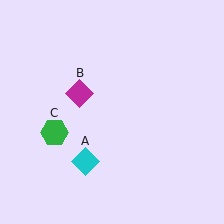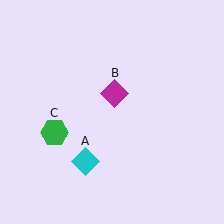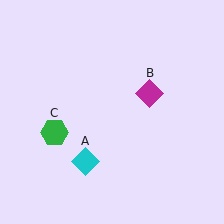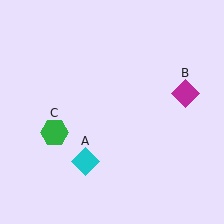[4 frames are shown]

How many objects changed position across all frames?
1 object changed position: magenta diamond (object B).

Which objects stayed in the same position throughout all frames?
Cyan diamond (object A) and green hexagon (object C) remained stationary.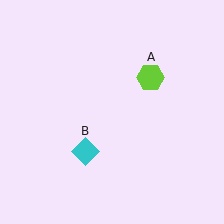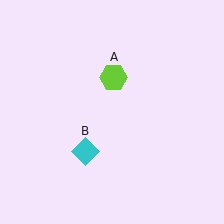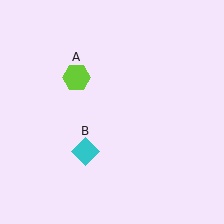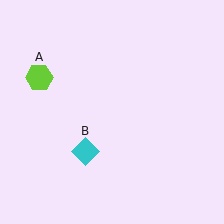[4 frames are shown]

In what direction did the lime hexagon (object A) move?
The lime hexagon (object A) moved left.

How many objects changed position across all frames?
1 object changed position: lime hexagon (object A).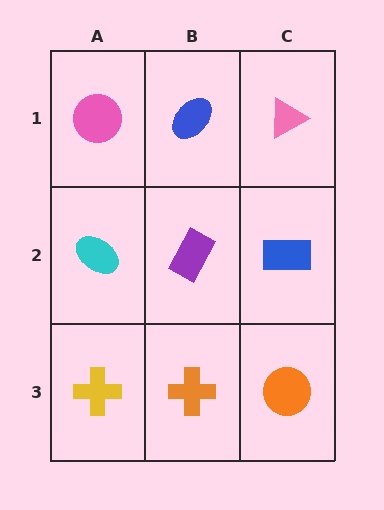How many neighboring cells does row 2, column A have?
3.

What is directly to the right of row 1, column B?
A pink triangle.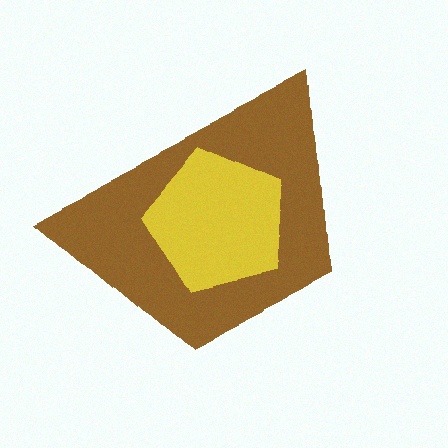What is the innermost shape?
The yellow pentagon.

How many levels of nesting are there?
2.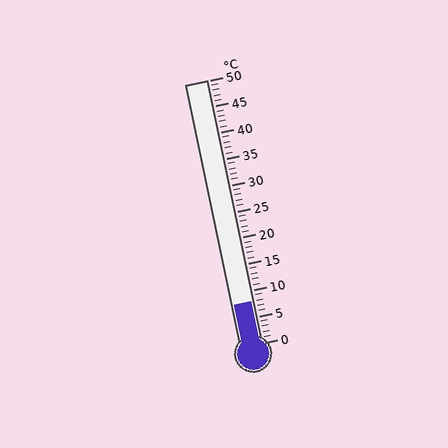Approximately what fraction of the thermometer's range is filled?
The thermometer is filled to approximately 15% of its range.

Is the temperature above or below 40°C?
The temperature is below 40°C.